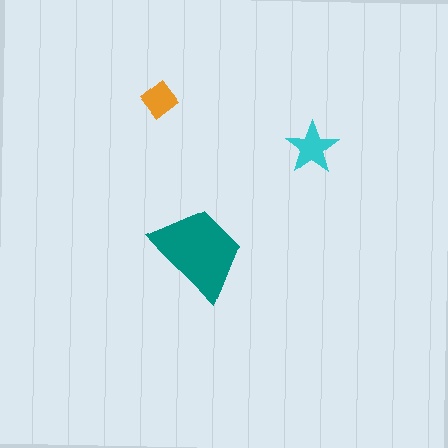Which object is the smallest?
The orange diamond.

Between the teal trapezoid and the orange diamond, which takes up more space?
The teal trapezoid.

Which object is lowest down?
The teal trapezoid is bottommost.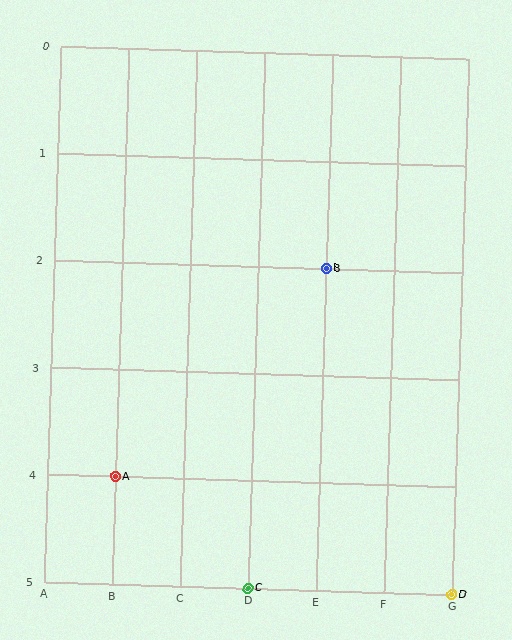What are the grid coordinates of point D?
Point D is at grid coordinates (G, 5).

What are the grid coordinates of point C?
Point C is at grid coordinates (D, 5).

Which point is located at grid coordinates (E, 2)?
Point B is at (E, 2).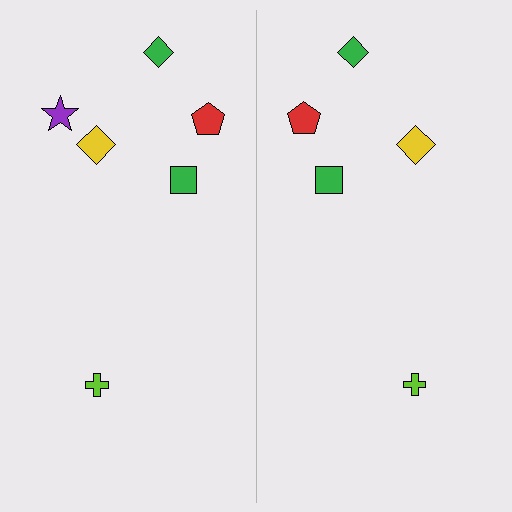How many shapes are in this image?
There are 11 shapes in this image.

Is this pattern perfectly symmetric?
No, the pattern is not perfectly symmetric. A purple star is missing from the right side.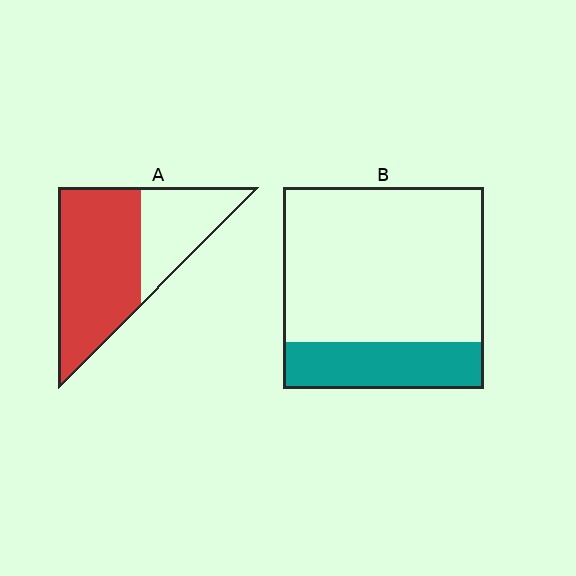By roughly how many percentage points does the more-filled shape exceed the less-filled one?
By roughly 40 percentage points (A over B).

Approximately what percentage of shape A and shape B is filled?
A is approximately 65% and B is approximately 25%.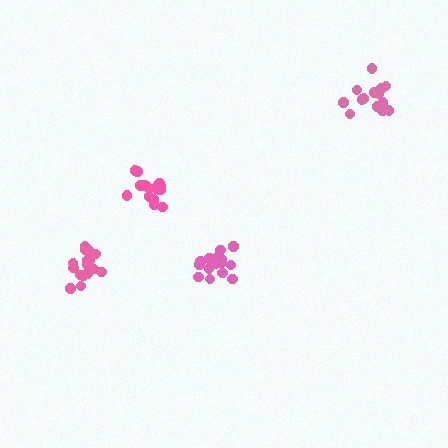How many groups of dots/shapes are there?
There are 4 groups.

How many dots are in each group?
Group 1: 17 dots, Group 2: 18 dots, Group 3: 17 dots, Group 4: 18 dots (70 total).